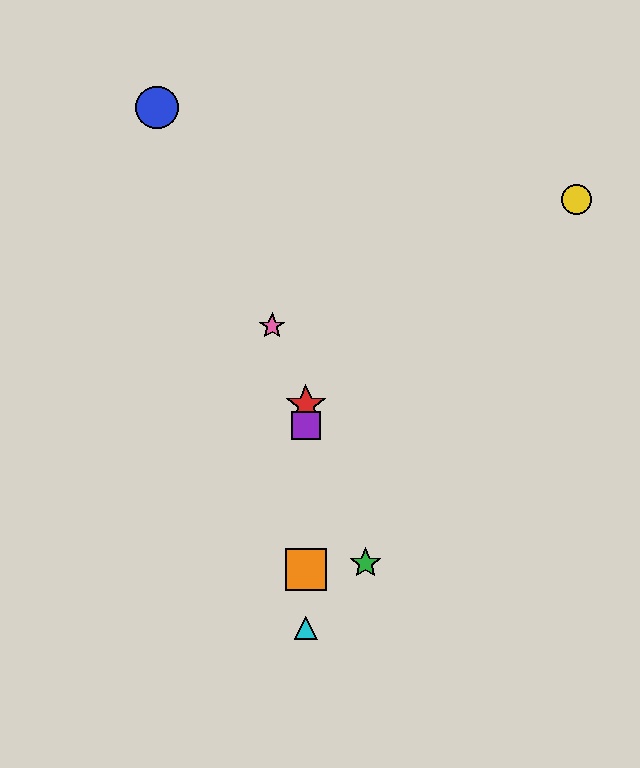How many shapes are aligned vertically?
4 shapes (the red star, the purple square, the orange square, the cyan triangle) are aligned vertically.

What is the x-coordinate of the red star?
The red star is at x≈306.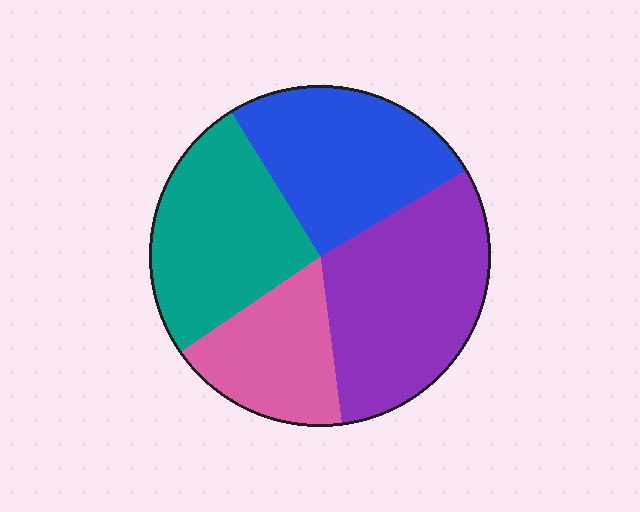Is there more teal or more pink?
Teal.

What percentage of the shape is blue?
Blue covers roughly 25% of the shape.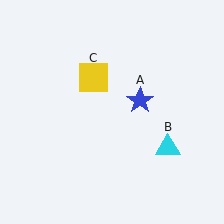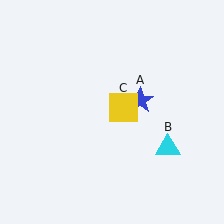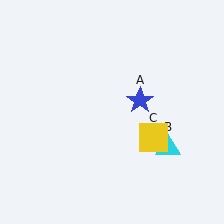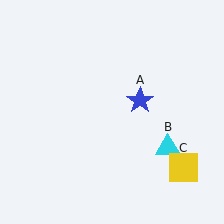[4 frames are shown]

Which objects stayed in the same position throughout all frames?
Blue star (object A) and cyan triangle (object B) remained stationary.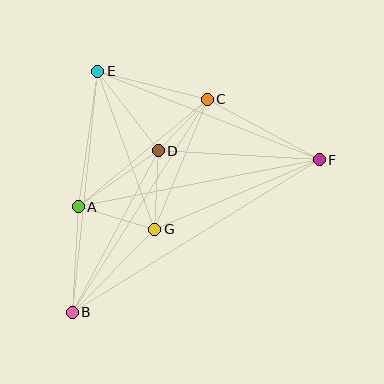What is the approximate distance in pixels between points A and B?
The distance between A and B is approximately 106 pixels.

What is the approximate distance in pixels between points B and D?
The distance between B and D is approximately 183 pixels.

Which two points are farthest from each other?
Points B and F are farthest from each other.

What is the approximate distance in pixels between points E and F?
The distance between E and F is approximately 238 pixels.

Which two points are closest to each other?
Points C and D are closest to each other.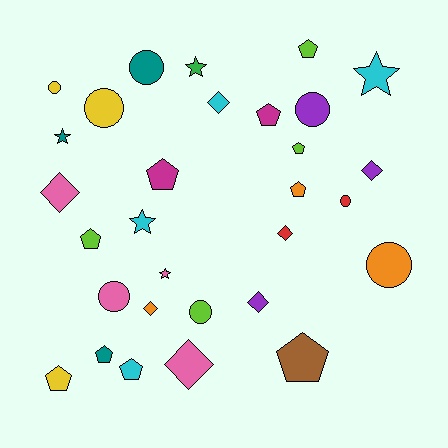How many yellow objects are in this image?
There are 3 yellow objects.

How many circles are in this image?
There are 8 circles.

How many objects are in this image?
There are 30 objects.